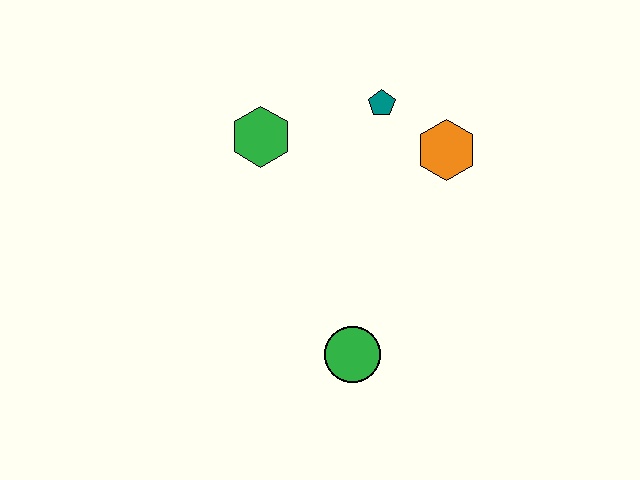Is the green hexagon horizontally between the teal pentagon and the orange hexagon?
No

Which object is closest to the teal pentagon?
The orange hexagon is closest to the teal pentagon.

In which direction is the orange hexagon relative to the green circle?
The orange hexagon is above the green circle.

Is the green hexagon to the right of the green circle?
No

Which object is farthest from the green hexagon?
The green circle is farthest from the green hexagon.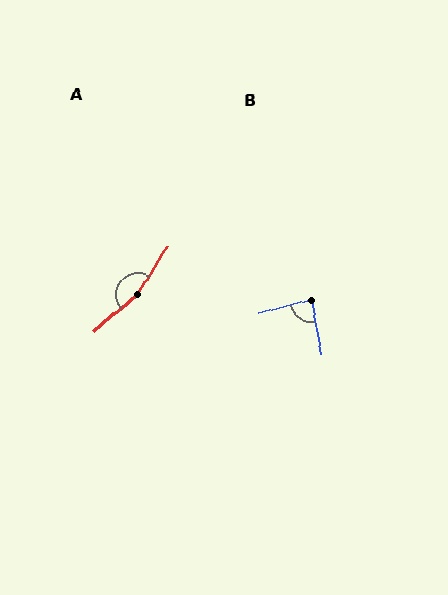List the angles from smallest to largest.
B (86°), A (162°).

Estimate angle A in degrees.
Approximately 162 degrees.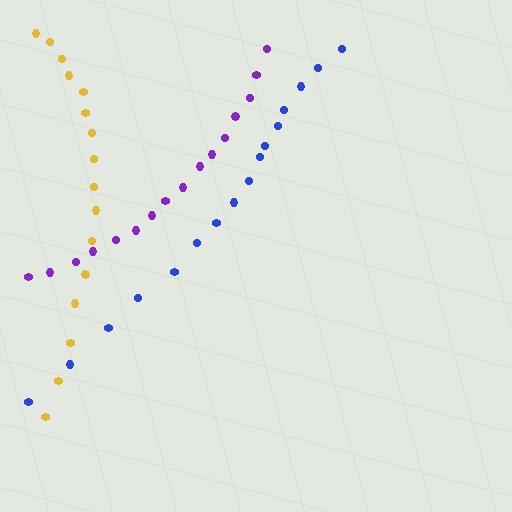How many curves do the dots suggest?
There are 3 distinct paths.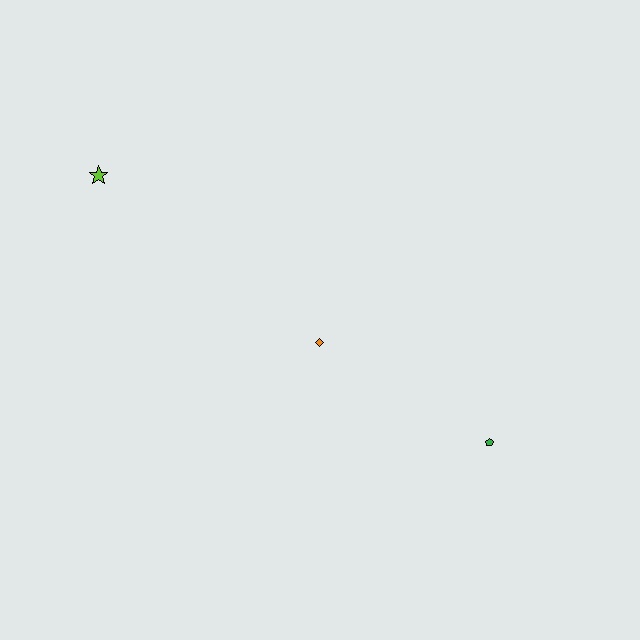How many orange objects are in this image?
There is 1 orange object.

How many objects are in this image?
There are 3 objects.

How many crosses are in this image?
There are no crosses.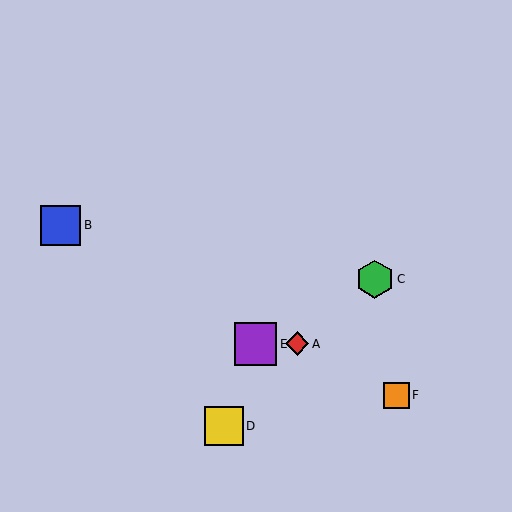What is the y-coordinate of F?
Object F is at y≈396.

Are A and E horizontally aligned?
Yes, both are at y≈344.